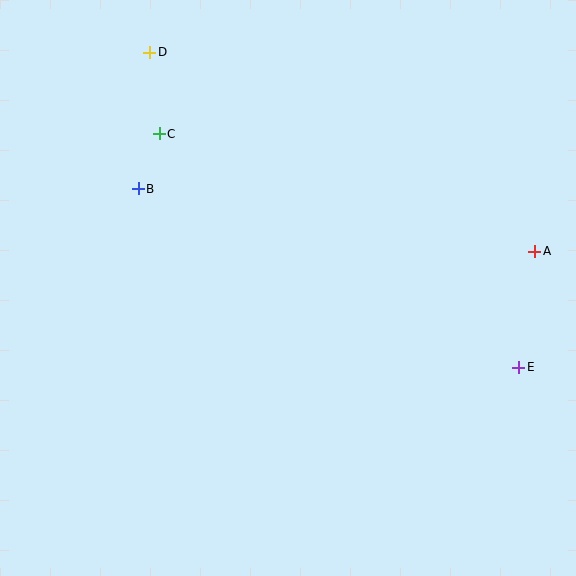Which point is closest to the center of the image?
Point B at (138, 189) is closest to the center.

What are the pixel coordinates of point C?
Point C is at (159, 134).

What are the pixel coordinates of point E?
Point E is at (519, 367).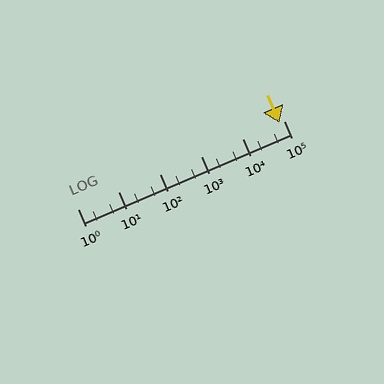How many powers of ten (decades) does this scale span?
The scale spans 5 decades, from 1 to 100000.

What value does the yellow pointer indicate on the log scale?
The pointer indicates approximately 81000.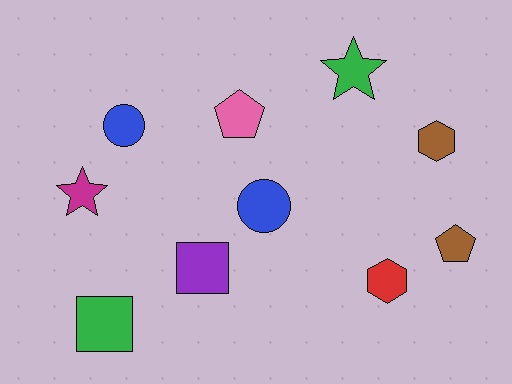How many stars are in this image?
There are 2 stars.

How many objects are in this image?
There are 10 objects.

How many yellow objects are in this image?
There are no yellow objects.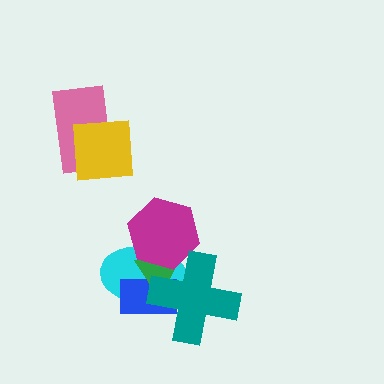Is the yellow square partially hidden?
No, no other shape covers it.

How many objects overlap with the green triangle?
4 objects overlap with the green triangle.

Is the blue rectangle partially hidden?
Yes, it is partially covered by another shape.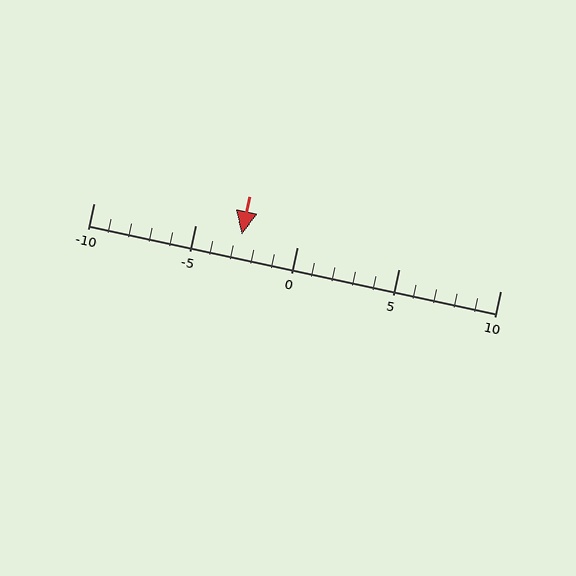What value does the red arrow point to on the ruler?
The red arrow points to approximately -3.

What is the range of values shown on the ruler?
The ruler shows values from -10 to 10.